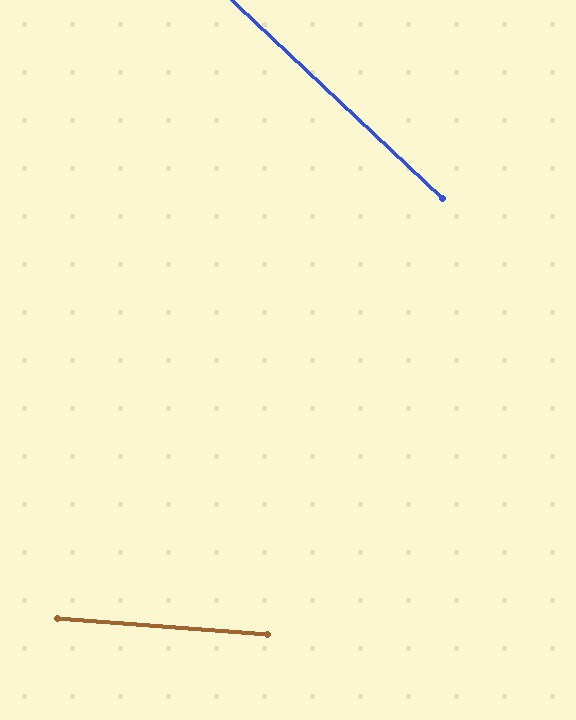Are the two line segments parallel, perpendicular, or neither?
Neither parallel nor perpendicular — they differ by about 39°.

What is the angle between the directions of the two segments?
Approximately 39 degrees.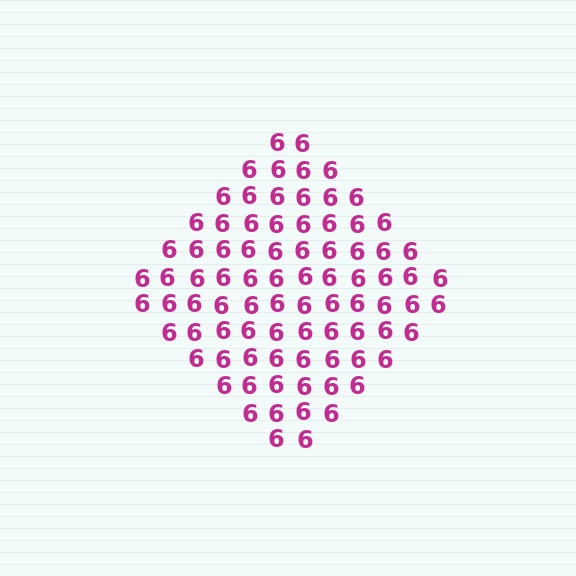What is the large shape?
The large shape is a diamond.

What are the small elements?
The small elements are digit 6's.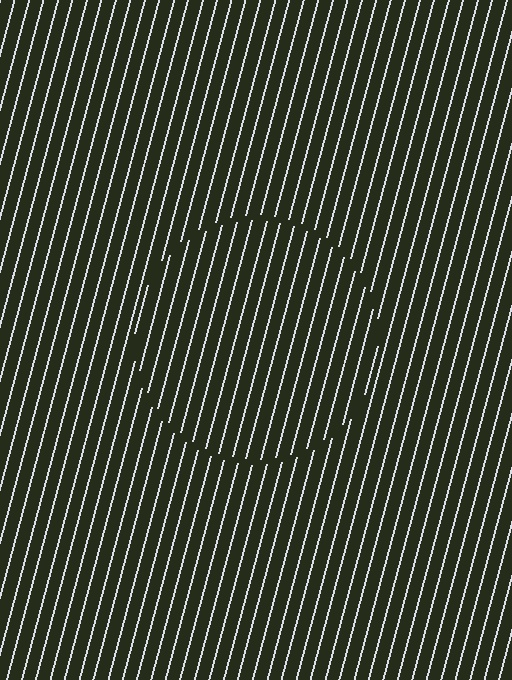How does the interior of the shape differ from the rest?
The interior of the shape contains the same grating, shifted by half a period — the contour is defined by the phase discontinuity where line-ends from the inner and outer gratings abut.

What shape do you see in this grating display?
An illusory circle. The interior of the shape contains the same grating, shifted by half a period — the contour is defined by the phase discontinuity where line-ends from the inner and outer gratings abut.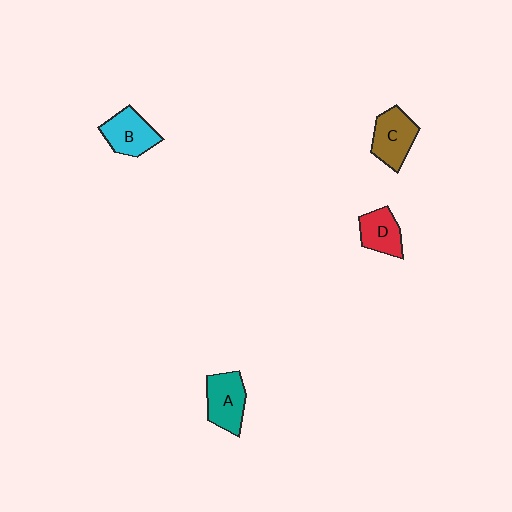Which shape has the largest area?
Shape A (teal).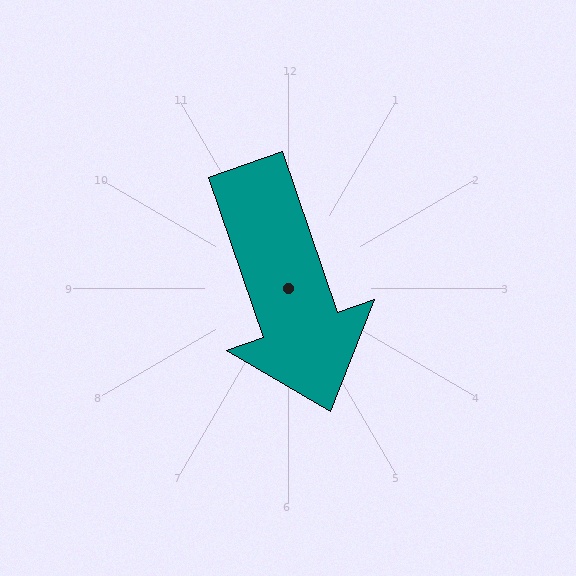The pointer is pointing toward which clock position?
Roughly 5 o'clock.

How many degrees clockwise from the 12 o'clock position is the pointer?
Approximately 161 degrees.